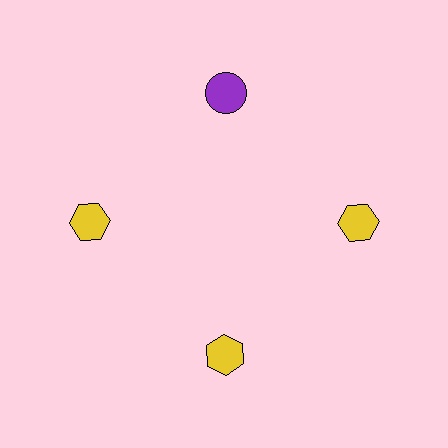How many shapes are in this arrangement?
There are 4 shapes arranged in a ring pattern.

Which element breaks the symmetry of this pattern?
The purple circle at roughly the 12 o'clock position breaks the symmetry. All other shapes are yellow hexagons.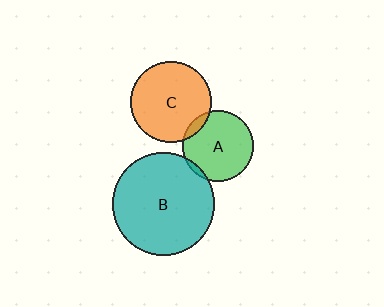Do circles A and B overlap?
Yes.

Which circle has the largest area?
Circle B (teal).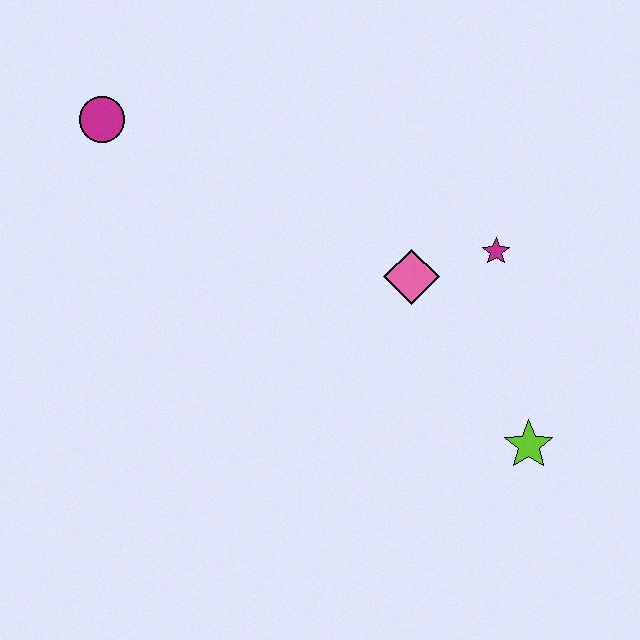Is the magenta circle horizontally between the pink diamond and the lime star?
No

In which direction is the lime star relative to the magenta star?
The lime star is below the magenta star.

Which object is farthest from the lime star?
The magenta circle is farthest from the lime star.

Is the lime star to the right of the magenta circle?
Yes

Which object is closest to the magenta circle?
The pink diamond is closest to the magenta circle.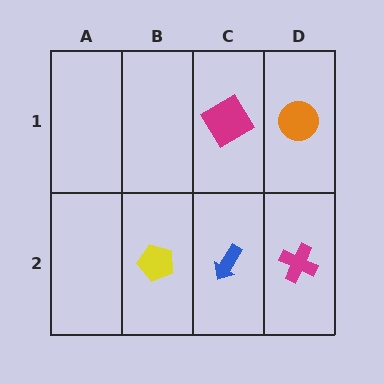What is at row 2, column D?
A magenta cross.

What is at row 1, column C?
A magenta diamond.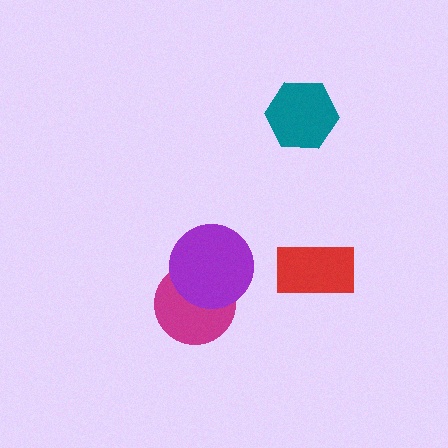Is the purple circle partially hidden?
No, no other shape covers it.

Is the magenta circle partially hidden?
Yes, it is partially covered by another shape.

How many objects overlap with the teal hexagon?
0 objects overlap with the teal hexagon.